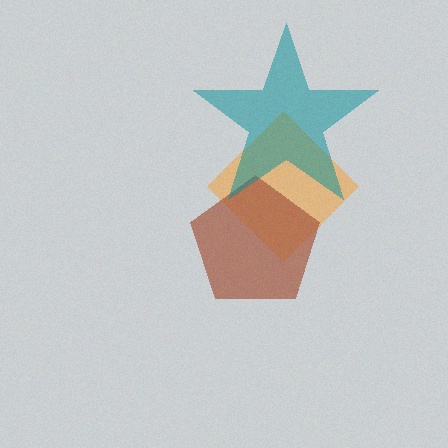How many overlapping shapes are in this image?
There are 3 overlapping shapes in the image.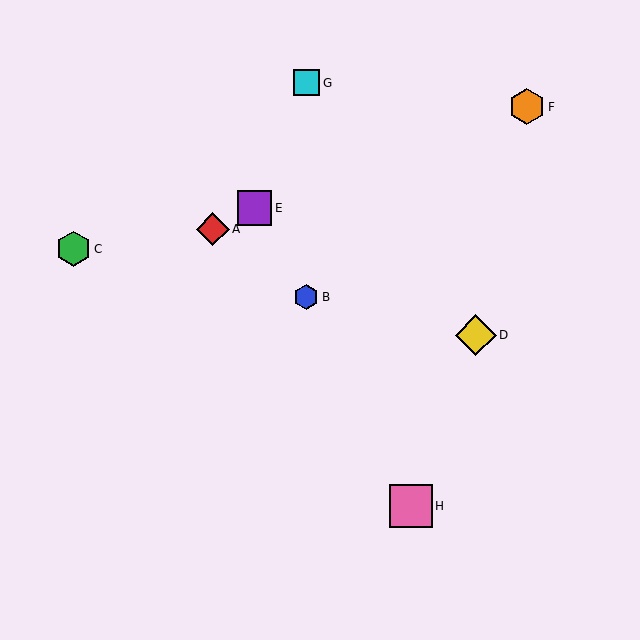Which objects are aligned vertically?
Objects B, G are aligned vertically.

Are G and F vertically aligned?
No, G is at x≈306 and F is at x≈527.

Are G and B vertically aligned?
Yes, both are at x≈306.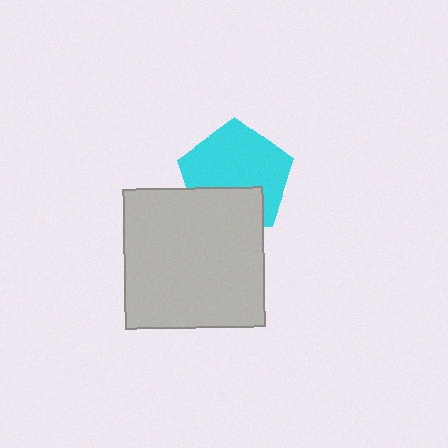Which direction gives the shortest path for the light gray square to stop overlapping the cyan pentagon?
Moving down gives the shortest separation.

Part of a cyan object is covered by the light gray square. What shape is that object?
It is a pentagon.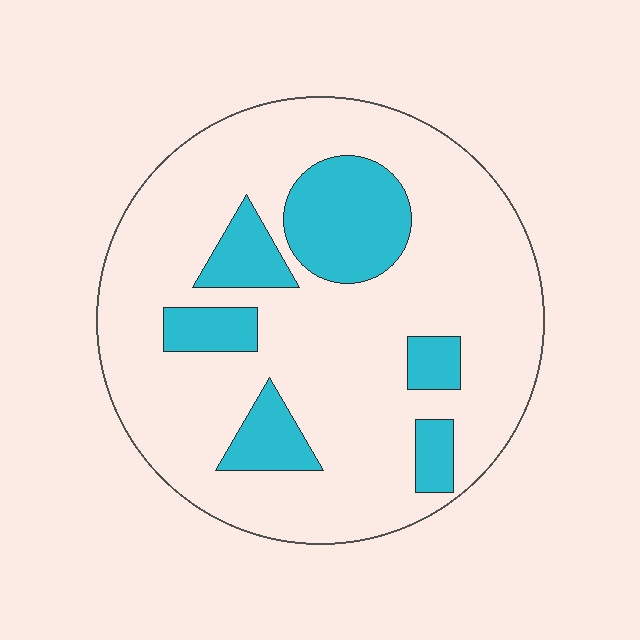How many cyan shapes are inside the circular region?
6.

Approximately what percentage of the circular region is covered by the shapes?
Approximately 20%.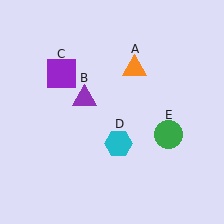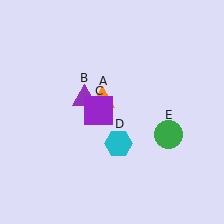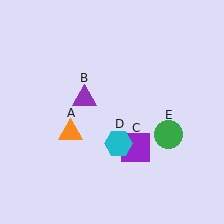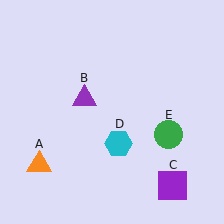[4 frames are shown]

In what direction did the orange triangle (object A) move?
The orange triangle (object A) moved down and to the left.